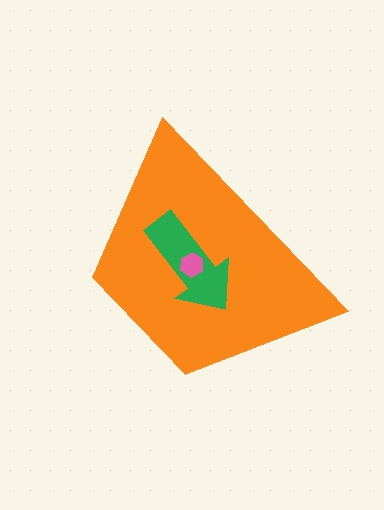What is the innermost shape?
The pink hexagon.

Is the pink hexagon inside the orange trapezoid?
Yes.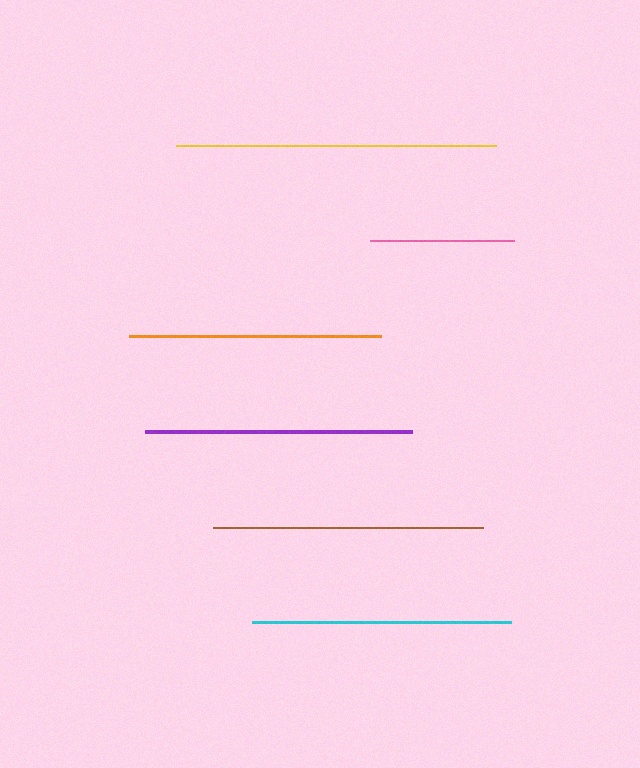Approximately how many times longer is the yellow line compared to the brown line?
The yellow line is approximately 1.2 times the length of the brown line.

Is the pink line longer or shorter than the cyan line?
The cyan line is longer than the pink line.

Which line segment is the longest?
The yellow line is the longest at approximately 320 pixels.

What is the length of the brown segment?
The brown segment is approximately 270 pixels long.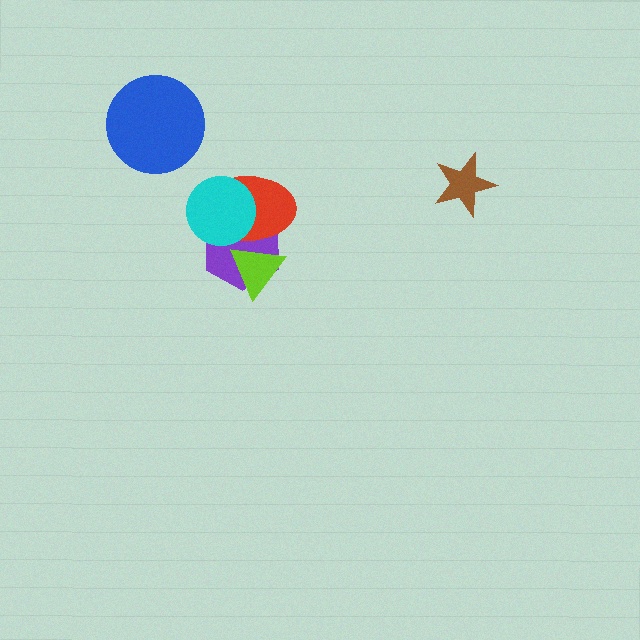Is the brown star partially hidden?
No, no other shape covers it.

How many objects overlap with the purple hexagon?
3 objects overlap with the purple hexagon.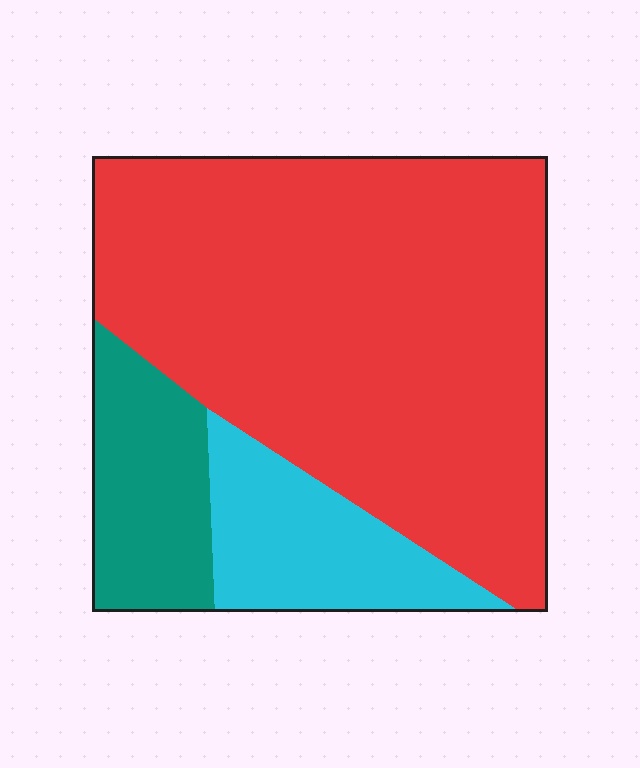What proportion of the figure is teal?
Teal covers 14% of the figure.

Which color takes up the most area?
Red, at roughly 70%.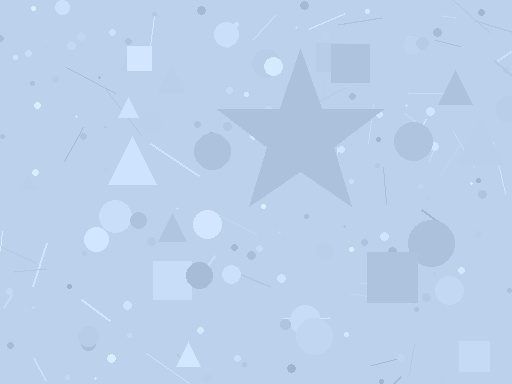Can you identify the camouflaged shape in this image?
The camouflaged shape is a star.